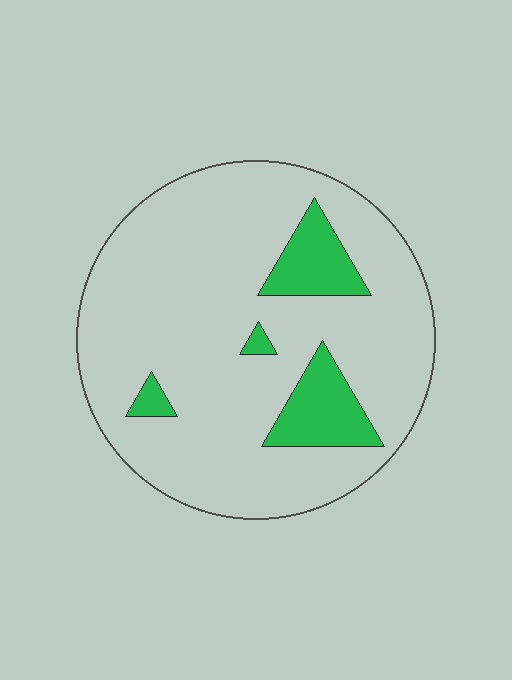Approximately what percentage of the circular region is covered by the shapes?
Approximately 15%.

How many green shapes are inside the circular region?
4.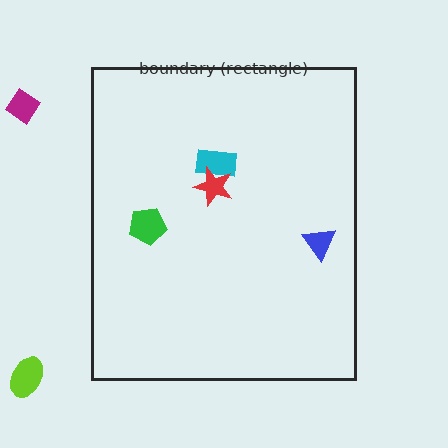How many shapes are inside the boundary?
4 inside, 2 outside.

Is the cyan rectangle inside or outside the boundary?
Inside.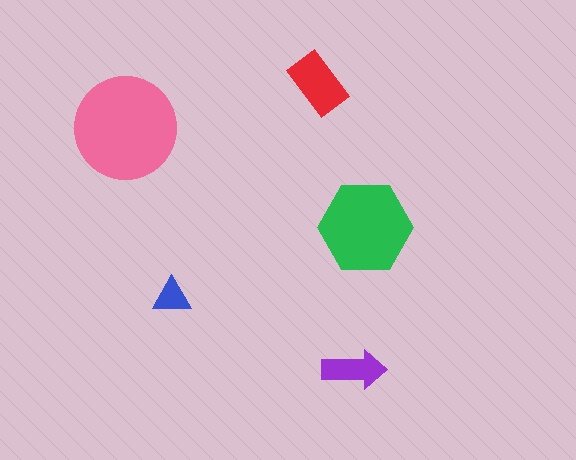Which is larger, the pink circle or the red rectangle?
The pink circle.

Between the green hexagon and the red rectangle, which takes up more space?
The green hexagon.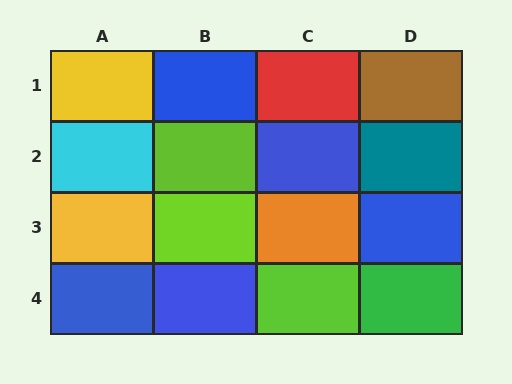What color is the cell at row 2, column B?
Lime.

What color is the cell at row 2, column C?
Blue.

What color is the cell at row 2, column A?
Cyan.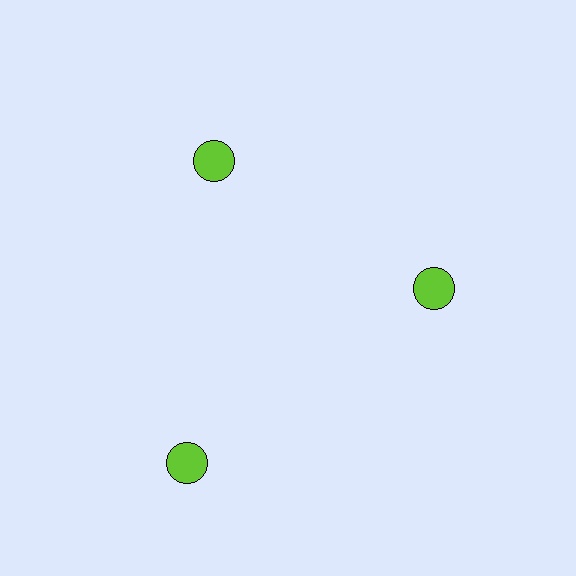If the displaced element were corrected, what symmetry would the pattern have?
It would have 3-fold rotational symmetry — the pattern would map onto itself every 120 degrees.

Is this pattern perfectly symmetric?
No. The 3 lime circles are arranged in a ring, but one element near the 7 o'clock position is pushed outward from the center, breaking the 3-fold rotational symmetry.